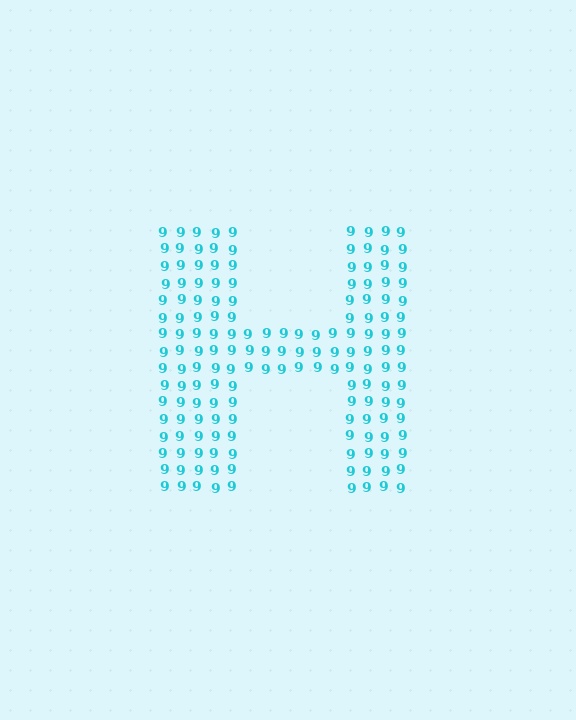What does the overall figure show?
The overall figure shows the letter H.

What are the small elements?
The small elements are digit 9's.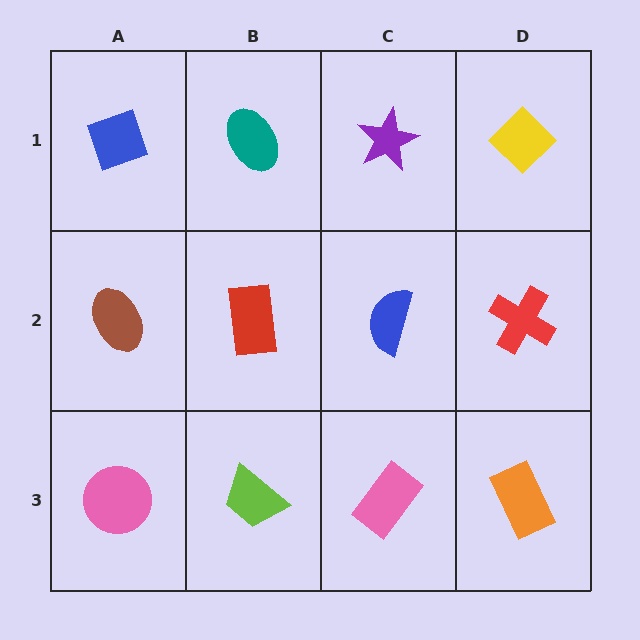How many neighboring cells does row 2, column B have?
4.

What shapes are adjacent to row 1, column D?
A red cross (row 2, column D), a purple star (row 1, column C).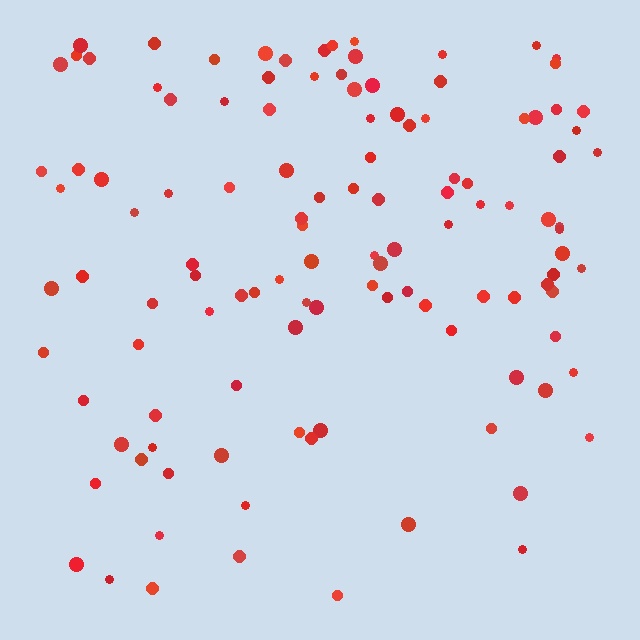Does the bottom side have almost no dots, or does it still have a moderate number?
Still a moderate number, just noticeably fewer than the top.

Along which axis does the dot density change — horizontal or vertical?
Vertical.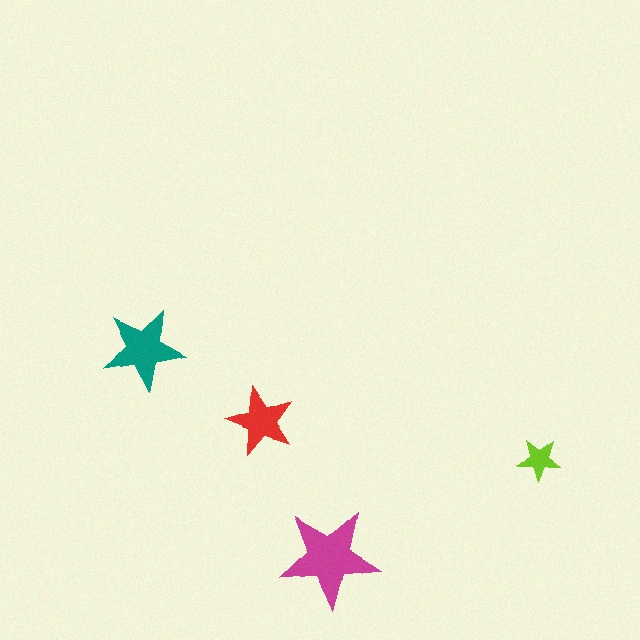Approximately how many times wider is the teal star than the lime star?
About 2 times wider.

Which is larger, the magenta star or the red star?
The magenta one.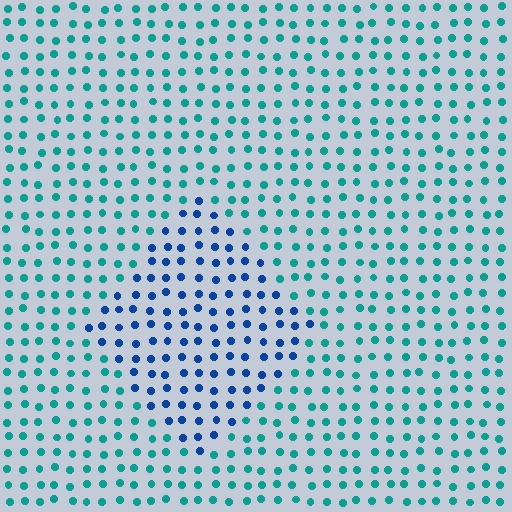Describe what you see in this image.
The image is filled with small teal elements in a uniform arrangement. A diamond-shaped region is visible where the elements are tinted to a slightly different hue, forming a subtle color boundary.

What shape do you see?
I see a diamond.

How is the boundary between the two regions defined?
The boundary is defined purely by a slight shift in hue (about 42 degrees). Spacing, size, and orientation are identical on both sides.